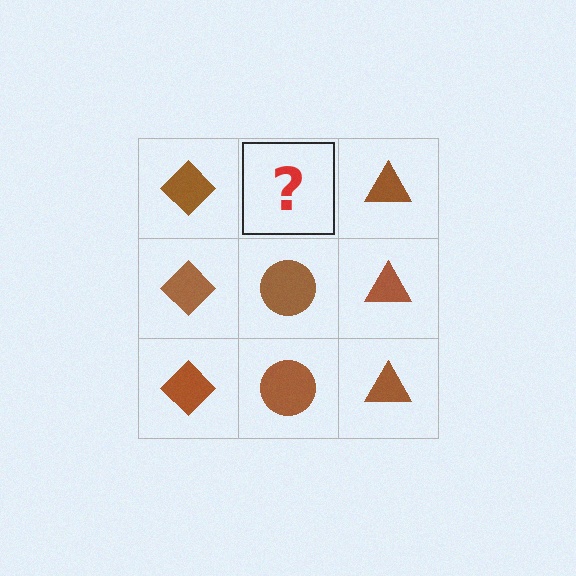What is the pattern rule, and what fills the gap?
The rule is that each column has a consistent shape. The gap should be filled with a brown circle.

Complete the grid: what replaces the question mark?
The question mark should be replaced with a brown circle.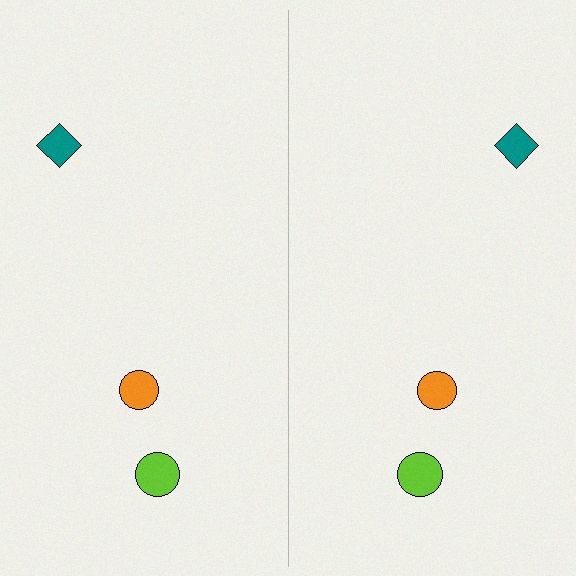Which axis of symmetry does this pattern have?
The pattern has a vertical axis of symmetry running through the center of the image.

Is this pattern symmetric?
Yes, this pattern has bilateral (reflection) symmetry.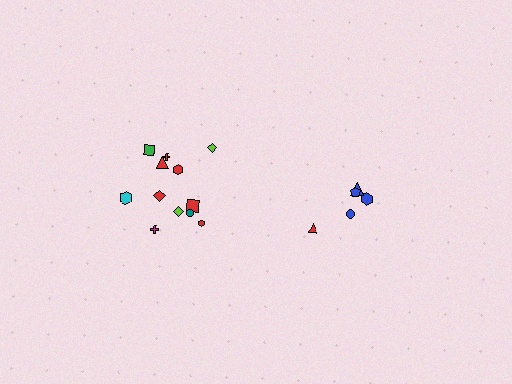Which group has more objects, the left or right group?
The left group.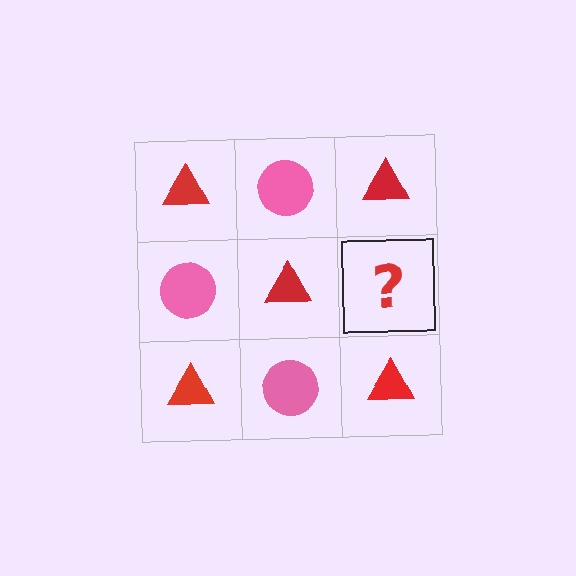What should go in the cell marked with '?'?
The missing cell should contain a pink circle.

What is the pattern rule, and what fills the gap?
The rule is that it alternates red triangle and pink circle in a checkerboard pattern. The gap should be filled with a pink circle.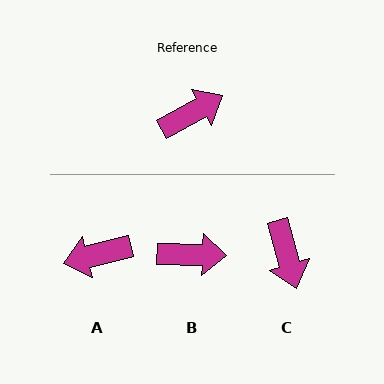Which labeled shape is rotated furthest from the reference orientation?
A, about 166 degrees away.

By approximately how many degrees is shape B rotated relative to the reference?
Approximately 30 degrees clockwise.